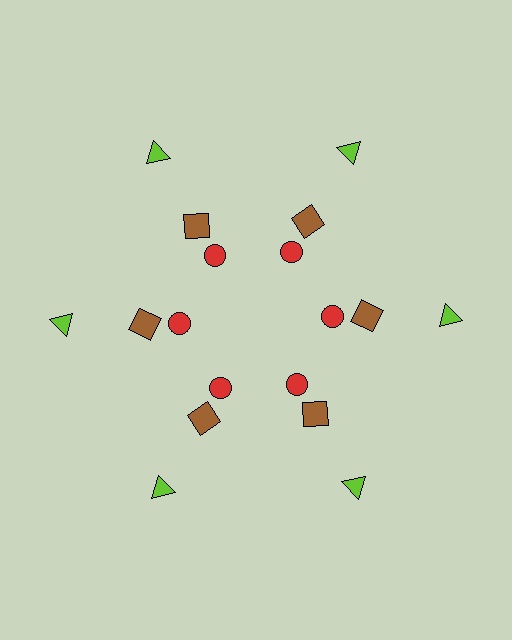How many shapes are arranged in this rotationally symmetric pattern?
There are 18 shapes, arranged in 6 groups of 3.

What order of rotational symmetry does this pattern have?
This pattern has 6-fold rotational symmetry.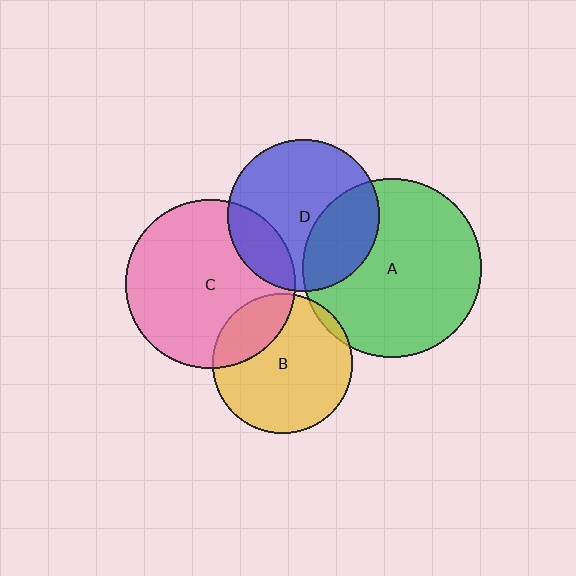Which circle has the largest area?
Circle A (green).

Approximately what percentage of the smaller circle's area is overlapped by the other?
Approximately 30%.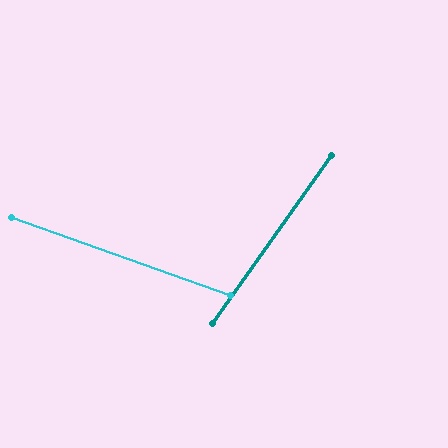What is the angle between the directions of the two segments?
Approximately 74 degrees.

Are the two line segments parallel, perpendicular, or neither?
Neither parallel nor perpendicular — they differ by about 74°.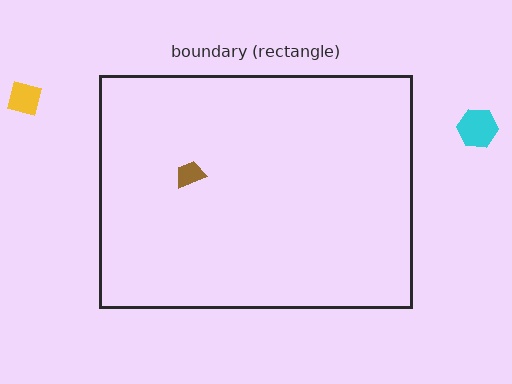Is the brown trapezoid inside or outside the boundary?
Inside.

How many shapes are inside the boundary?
1 inside, 2 outside.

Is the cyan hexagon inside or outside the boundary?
Outside.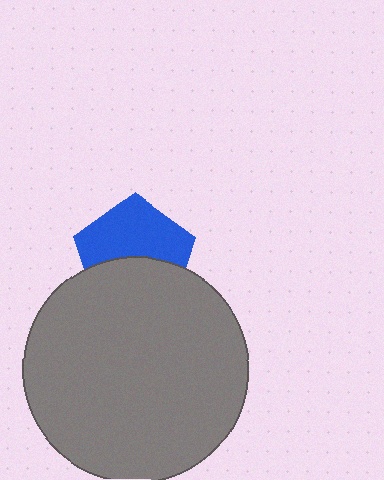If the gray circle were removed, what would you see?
You would see the complete blue pentagon.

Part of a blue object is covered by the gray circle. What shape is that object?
It is a pentagon.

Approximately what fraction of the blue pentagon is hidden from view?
Roughly 45% of the blue pentagon is hidden behind the gray circle.